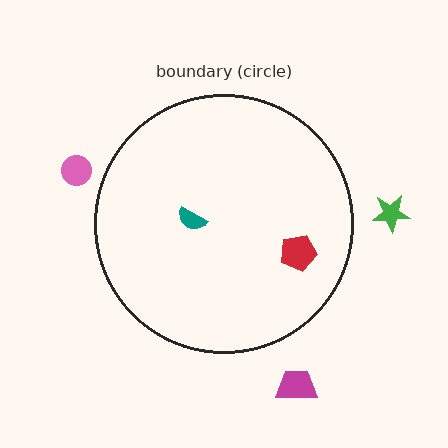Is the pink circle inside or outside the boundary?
Outside.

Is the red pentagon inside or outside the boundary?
Inside.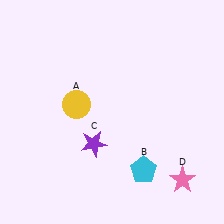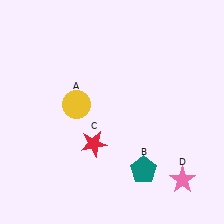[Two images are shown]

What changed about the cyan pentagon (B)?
In Image 1, B is cyan. In Image 2, it changed to teal.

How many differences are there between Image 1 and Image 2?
There are 2 differences between the two images.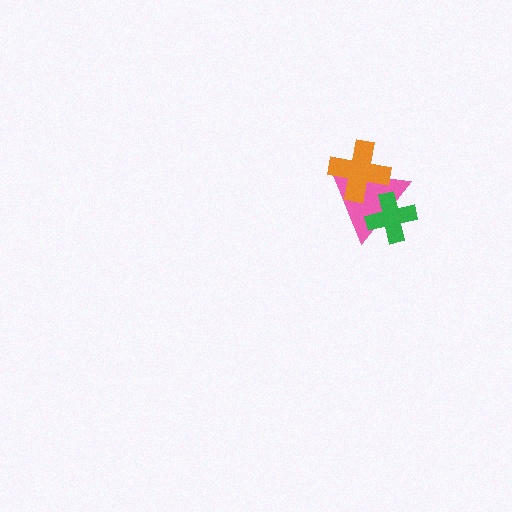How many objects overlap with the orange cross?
1 object overlaps with the orange cross.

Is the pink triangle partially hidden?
Yes, it is partially covered by another shape.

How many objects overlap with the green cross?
1 object overlaps with the green cross.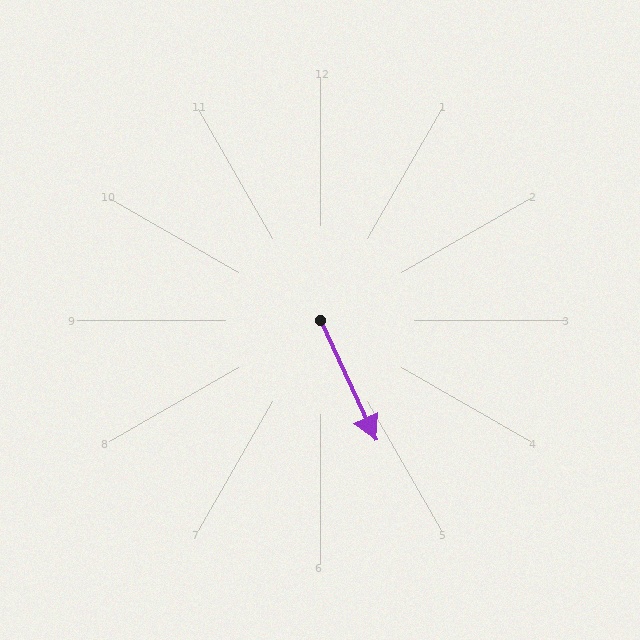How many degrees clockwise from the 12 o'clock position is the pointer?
Approximately 155 degrees.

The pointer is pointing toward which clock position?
Roughly 5 o'clock.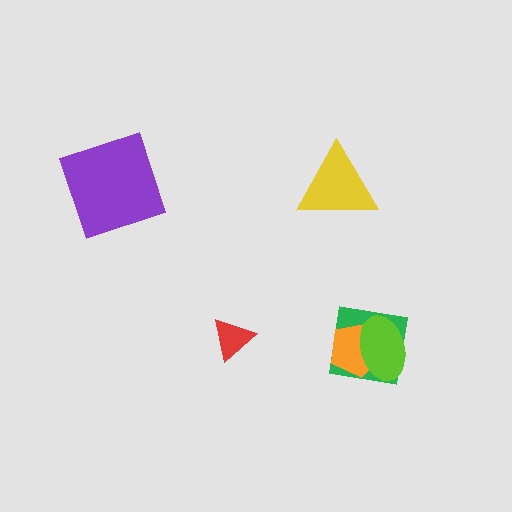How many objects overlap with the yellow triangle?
0 objects overlap with the yellow triangle.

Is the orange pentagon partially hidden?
Yes, it is partially covered by another shape.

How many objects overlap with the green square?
2 objects overlap with the green square.